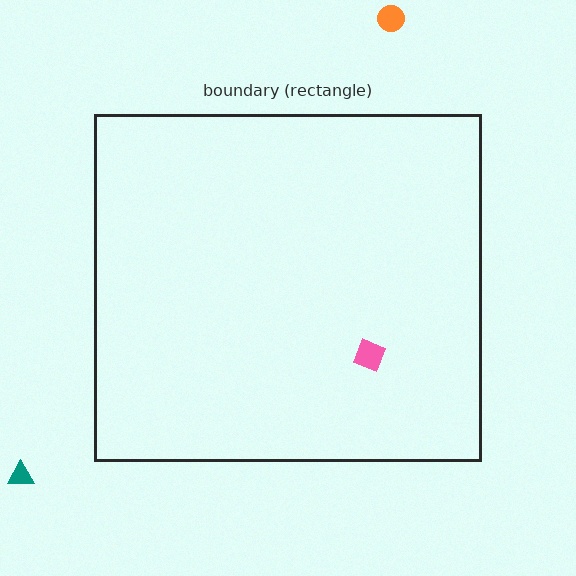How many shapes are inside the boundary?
1 inside, 2 outside.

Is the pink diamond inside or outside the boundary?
Inside.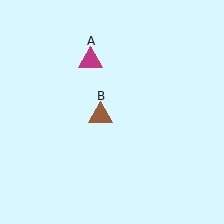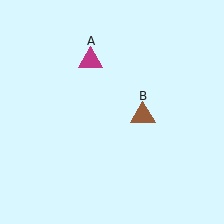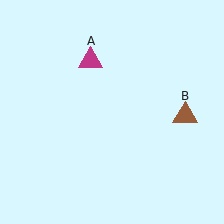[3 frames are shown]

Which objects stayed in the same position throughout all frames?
Magenta triangle (object A) remained stationary.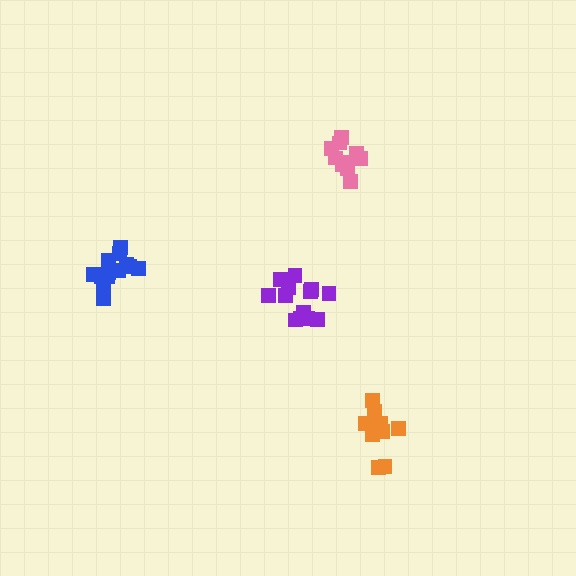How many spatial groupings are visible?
There are 4 spatial groupings.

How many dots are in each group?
Group 1: 10 dots, Group 2: 13 dots, Group 3: 10 dots, Group 4: 13 dots (46 total).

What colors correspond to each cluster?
The clusters are colored: orange, blue, pink, purple.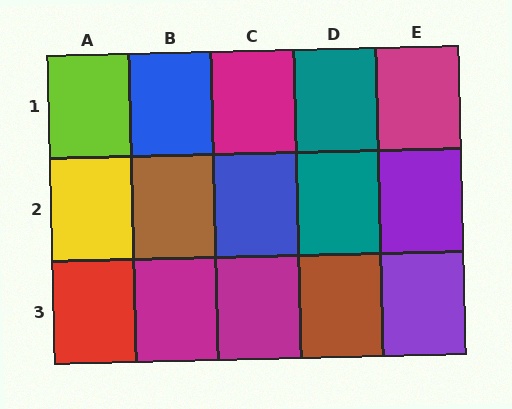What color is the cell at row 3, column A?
Red.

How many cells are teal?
2 cells are teal.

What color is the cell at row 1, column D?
Teal.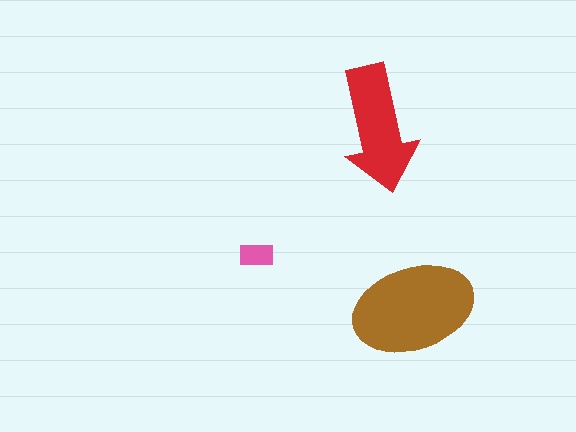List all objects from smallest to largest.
The pink rectangle, the red arrow, the brown ellipse.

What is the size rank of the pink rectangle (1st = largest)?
3rd.